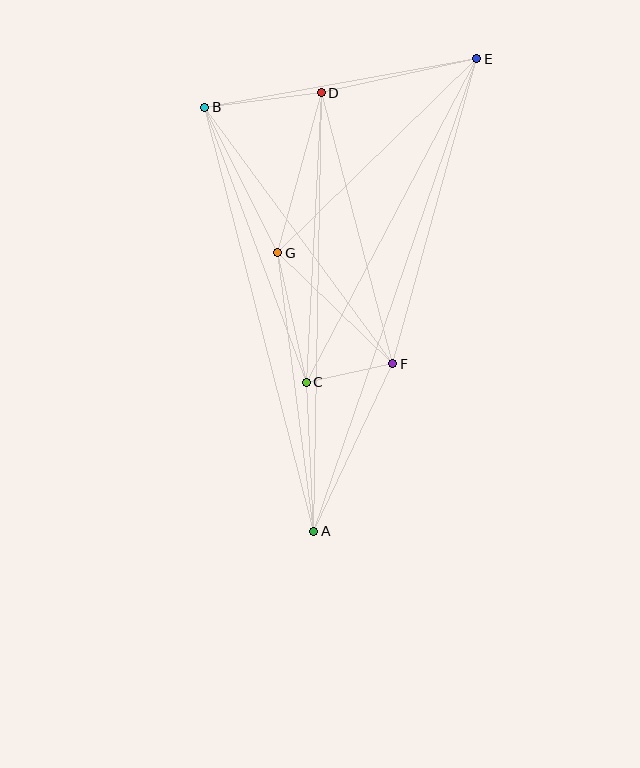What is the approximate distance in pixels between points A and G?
The distance between A and G is approximately 280 pixels.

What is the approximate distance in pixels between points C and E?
The distance between C and E is approximately 366 pixels.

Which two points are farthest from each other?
Points A and E are farthest from each other.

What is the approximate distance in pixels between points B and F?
The distance between B and F is approximately 318 pixels.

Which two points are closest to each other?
Points C and F are closest to each other.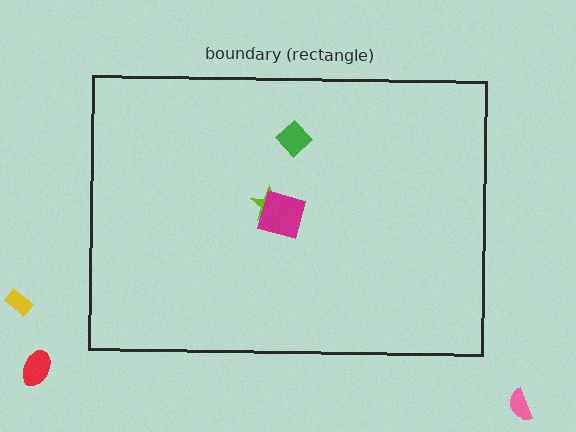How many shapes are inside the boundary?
3 inside, 3 outside.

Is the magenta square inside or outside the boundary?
Inside.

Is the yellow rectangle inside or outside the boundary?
Outside.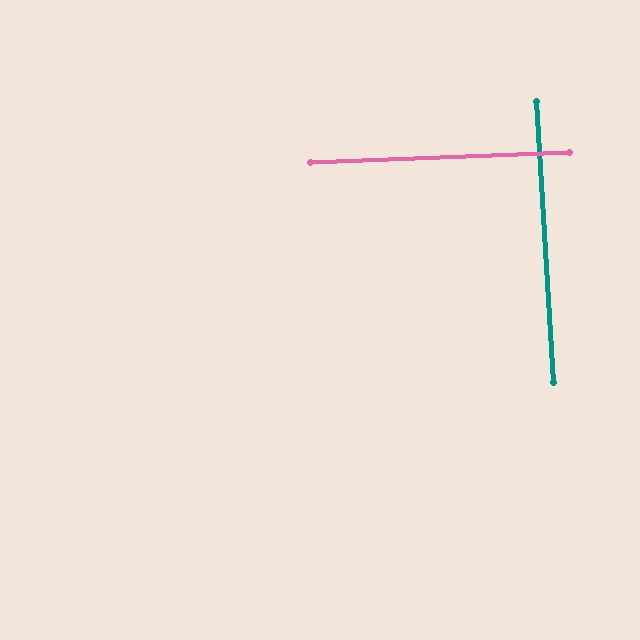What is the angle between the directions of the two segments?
Approximately 89 degrees.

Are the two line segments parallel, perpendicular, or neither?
Perpendicular — they meet at approximately 89°.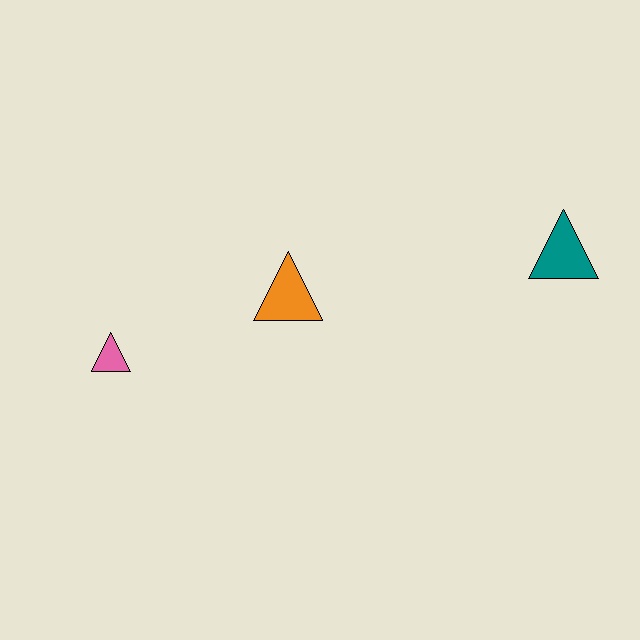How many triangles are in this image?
There are 3 triangles.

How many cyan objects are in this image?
There are no cyan objects.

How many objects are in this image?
There are 3 objects.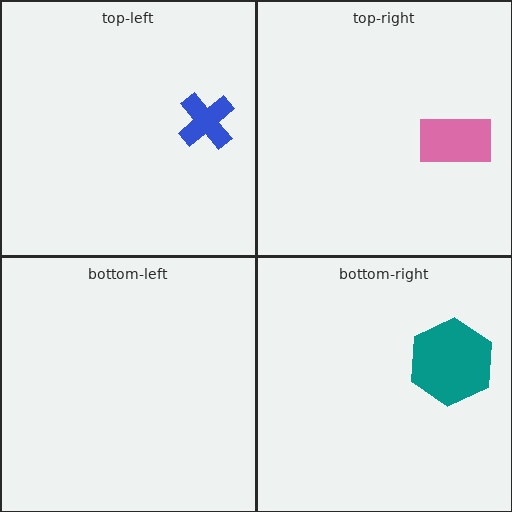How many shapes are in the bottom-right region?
1.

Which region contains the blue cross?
The top-left region.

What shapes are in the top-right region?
The pink rectangle.